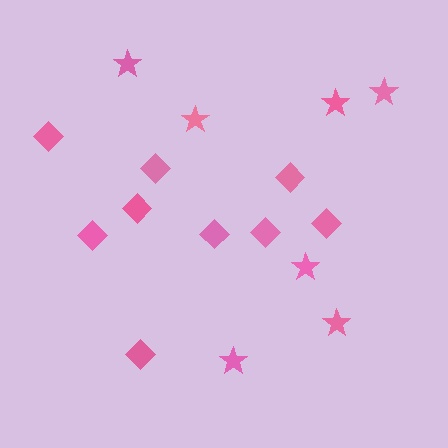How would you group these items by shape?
There are 2 groups: one group of stars (7) and one group of diamonds (9).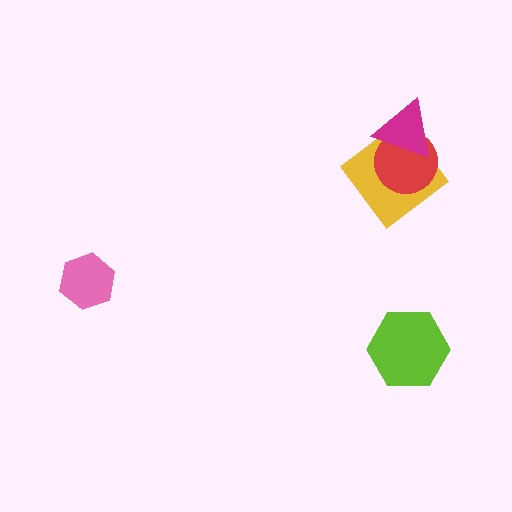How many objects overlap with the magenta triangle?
2 objects overlap with the magenta triangle.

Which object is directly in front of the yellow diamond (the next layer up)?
The red circle is directly in front of the yellow diamond.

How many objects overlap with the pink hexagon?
0 objects overlap with the pink hexagon.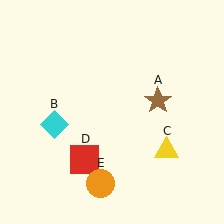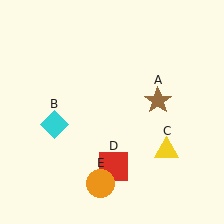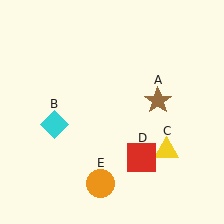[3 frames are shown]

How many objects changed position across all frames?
1 object changed position: red square (object D).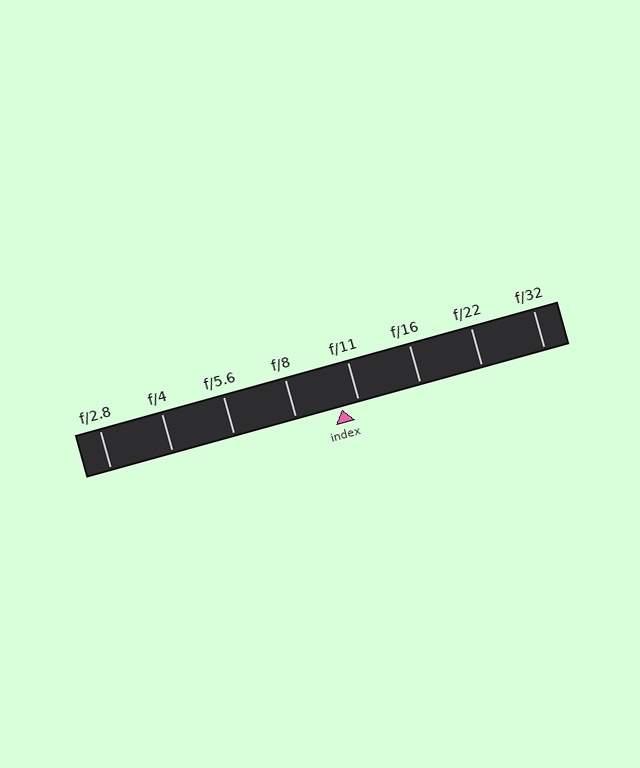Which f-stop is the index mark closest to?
The index mark is closest to f/11.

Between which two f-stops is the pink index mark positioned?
The index mark is between f/8 and f/11.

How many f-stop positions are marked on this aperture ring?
There are 8 f-stop positions marked.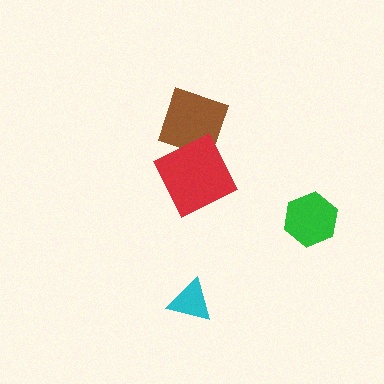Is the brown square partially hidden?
Yes, it is partially covered by another shape.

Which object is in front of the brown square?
The red diamond is in front of the brown square.